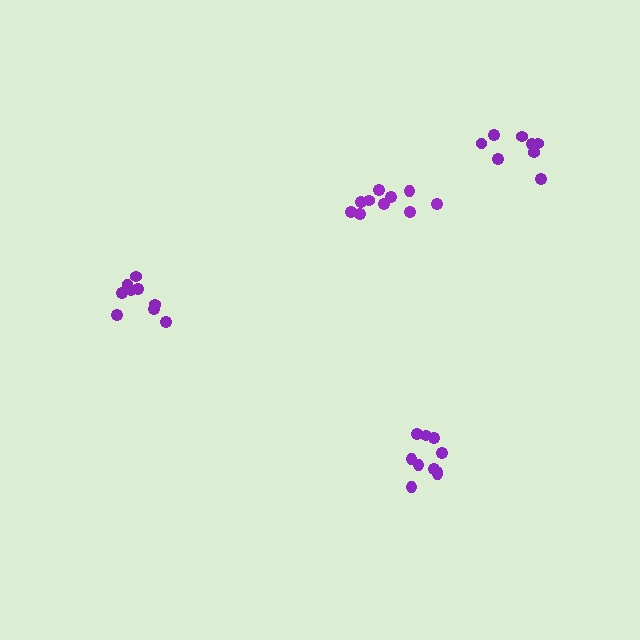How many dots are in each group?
Group 1: 9 dots, Group 2: 10 dots, Group 3: 10 dots, Group 4: 8 dots (37 total).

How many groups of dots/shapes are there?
There are 4 groups.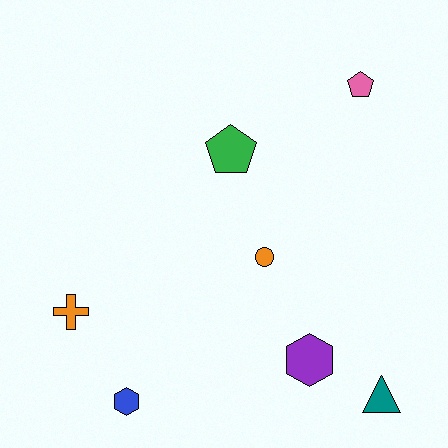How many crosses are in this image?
There is 1 cross.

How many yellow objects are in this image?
There are no yellow objects.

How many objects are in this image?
There are 7 objects.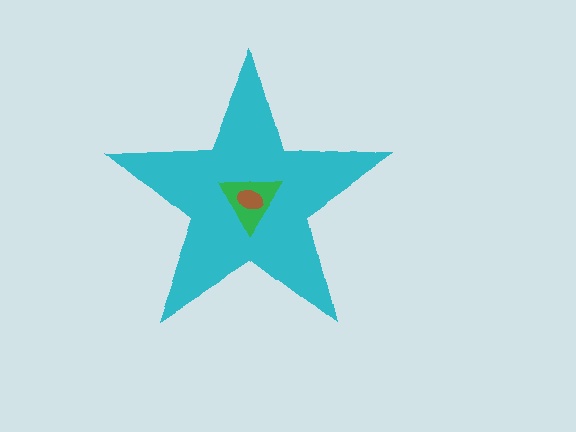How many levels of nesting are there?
3.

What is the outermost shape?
The cyan star.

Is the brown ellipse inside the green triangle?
Yes.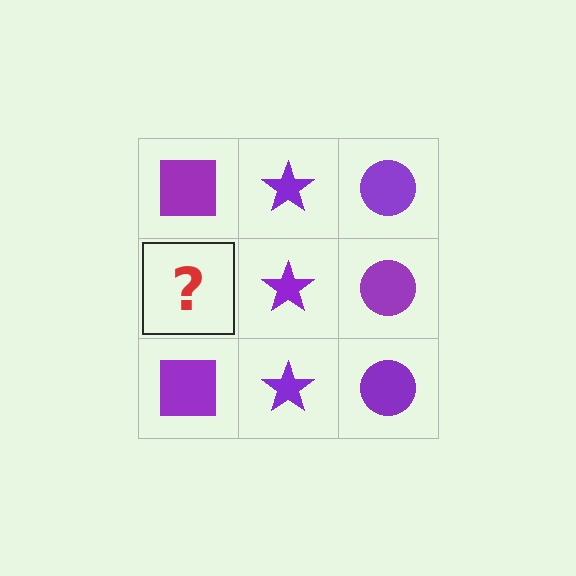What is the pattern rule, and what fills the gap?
The rule is that each column has a consistent shape. The gap should be filled with a purple square.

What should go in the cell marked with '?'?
The missing cell should contain a purple square.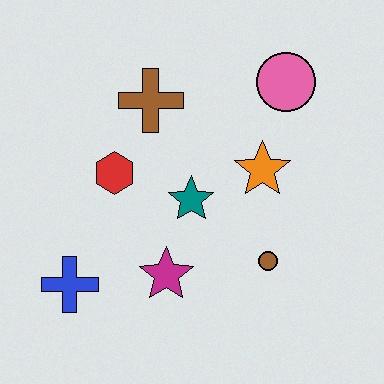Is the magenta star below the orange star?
Yes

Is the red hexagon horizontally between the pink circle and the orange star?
No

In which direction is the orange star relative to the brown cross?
The orange star is to the right of the brown cross.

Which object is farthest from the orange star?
The blue cross is farthest from the orange star.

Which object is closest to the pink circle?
The orange star is closest to the pink circle.